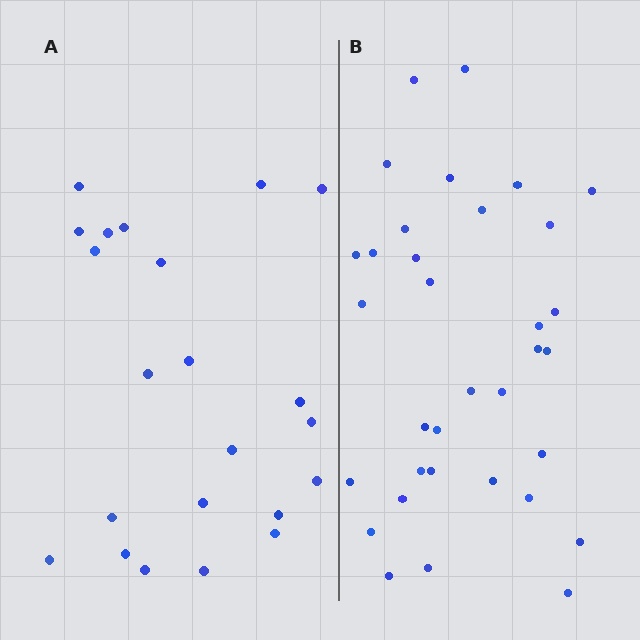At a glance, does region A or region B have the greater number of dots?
Region B (the right region) has more dots.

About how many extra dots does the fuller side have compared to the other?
Region B has roughly 12 or so more dots than region A.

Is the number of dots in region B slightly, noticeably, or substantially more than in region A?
Region B has substantially more. The ratio is roughly 1.5 to 1.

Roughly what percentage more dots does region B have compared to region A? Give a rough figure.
About 55% more.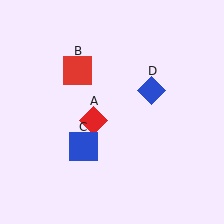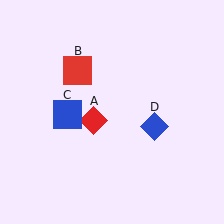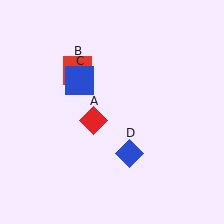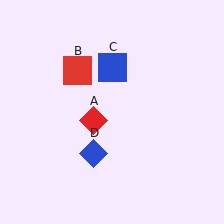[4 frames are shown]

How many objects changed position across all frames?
2 objects changed position: blue square (object C), blue diamond (object D).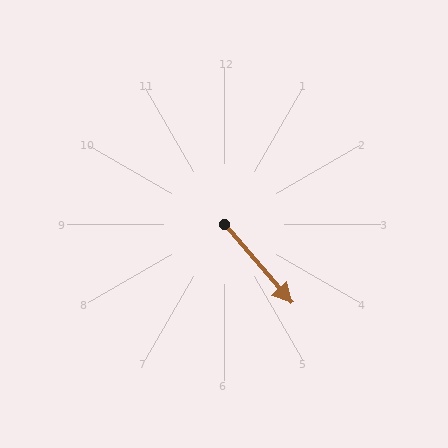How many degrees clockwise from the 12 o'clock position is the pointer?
Approximately 140 degrees.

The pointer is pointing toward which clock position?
Roughly 5 o'clock.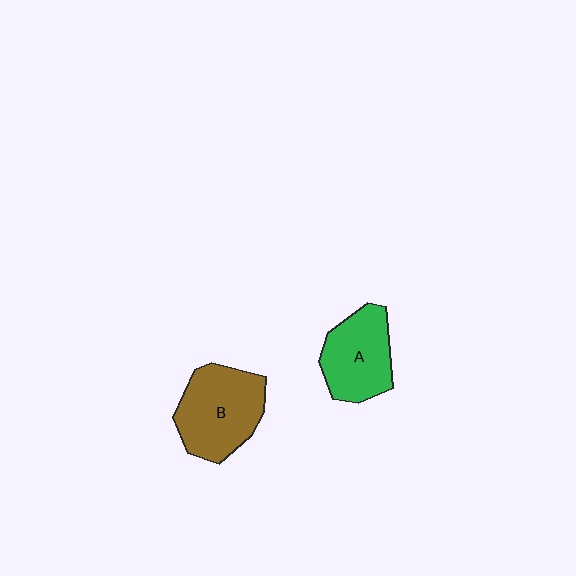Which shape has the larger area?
Shape B (brown).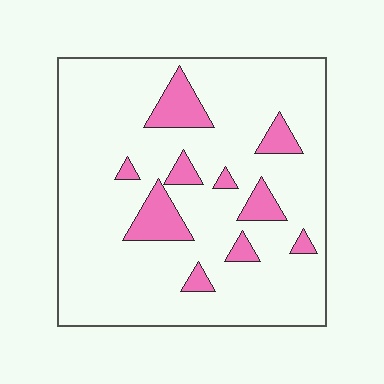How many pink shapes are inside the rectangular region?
10.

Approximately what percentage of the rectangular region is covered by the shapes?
Approximately 15%.